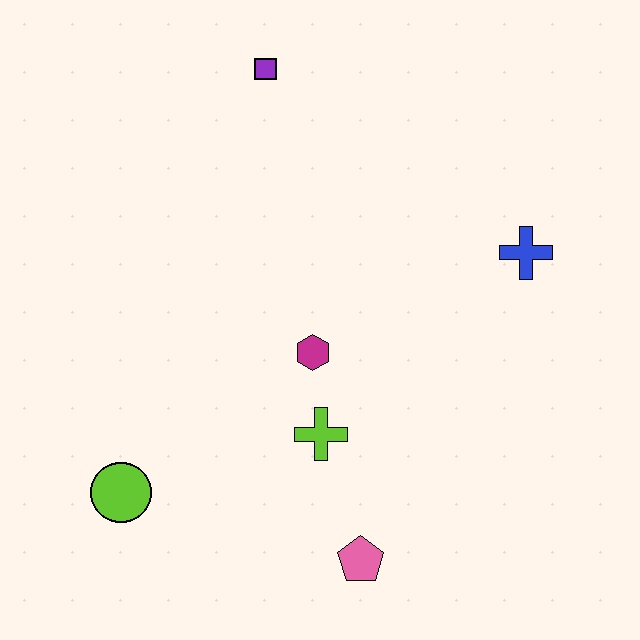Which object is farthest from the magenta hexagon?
The purple square is farthest from the magenta hexagon.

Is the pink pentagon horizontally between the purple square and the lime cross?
No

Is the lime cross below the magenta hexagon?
Yes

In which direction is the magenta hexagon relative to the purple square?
The magenta hexagon is below the purple square.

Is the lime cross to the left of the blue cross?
Yes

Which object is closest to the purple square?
The magenta hexagon is closest to the purple square.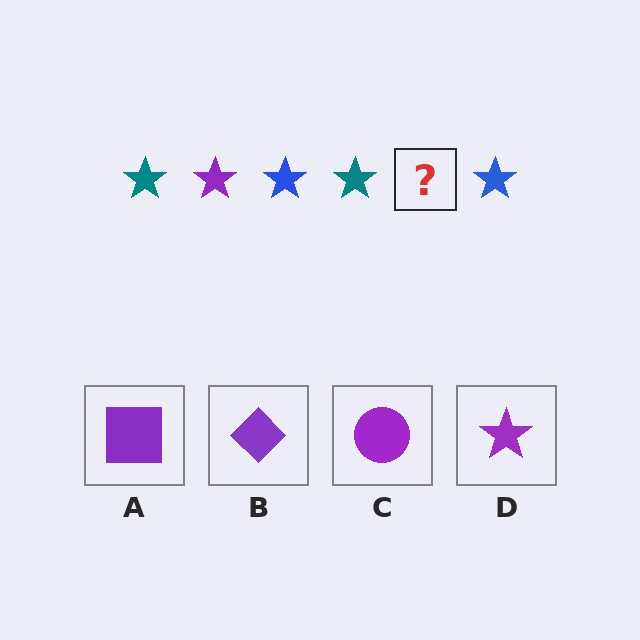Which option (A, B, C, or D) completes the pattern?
D.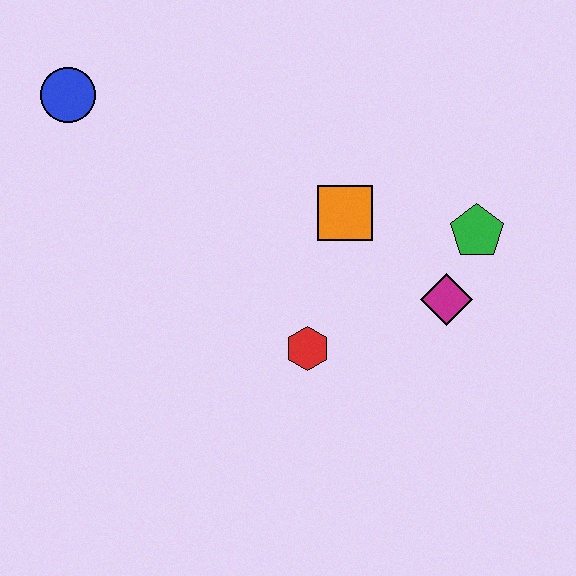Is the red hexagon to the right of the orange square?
No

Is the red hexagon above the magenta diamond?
No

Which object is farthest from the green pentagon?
The blue circle is farthest from the green pentagon.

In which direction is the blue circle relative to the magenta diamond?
The blue circle is to the left of the magenta diamond.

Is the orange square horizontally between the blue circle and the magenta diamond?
Yes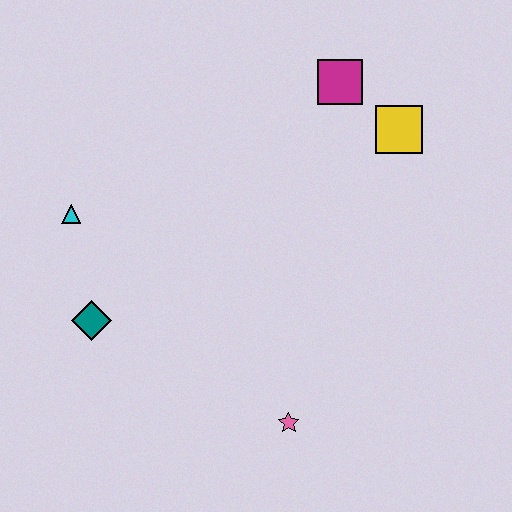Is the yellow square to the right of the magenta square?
Yes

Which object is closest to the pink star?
The teal diamond is closest to the pink star.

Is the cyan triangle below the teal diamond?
No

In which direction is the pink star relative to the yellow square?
The pink star is below the yellow square.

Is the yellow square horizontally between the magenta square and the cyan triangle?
No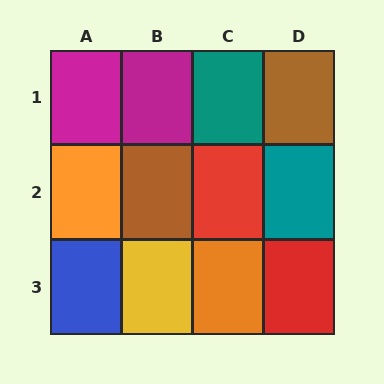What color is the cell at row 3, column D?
Red.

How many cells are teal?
2 cells are teal.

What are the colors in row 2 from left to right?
Orange, brown, red, teal.